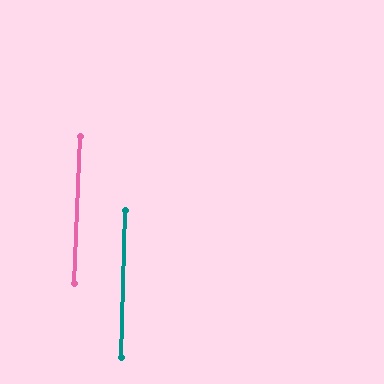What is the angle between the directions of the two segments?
Approximately 1 degree.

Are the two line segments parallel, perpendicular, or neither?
Parallel — their directions differ by only 0.5°.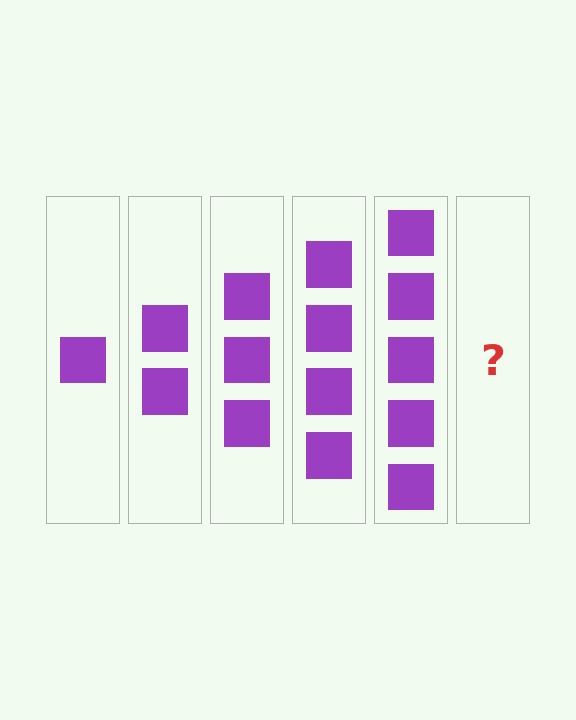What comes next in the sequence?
The next element should be 6 squares.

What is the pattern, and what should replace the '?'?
The pattern is that each step adds one more square. The '?' should be 6 squares.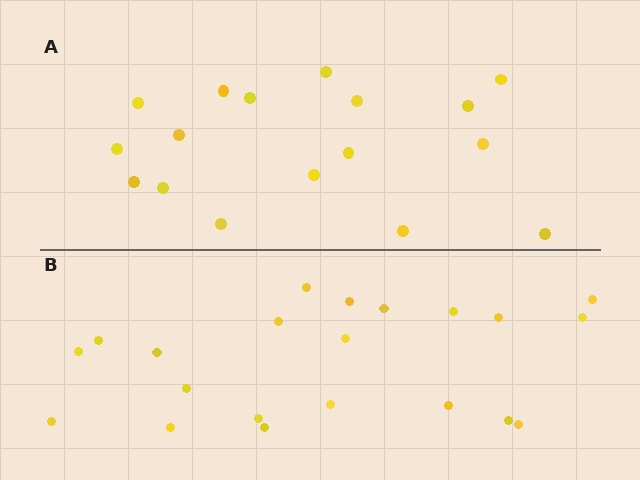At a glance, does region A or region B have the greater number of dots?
Region B (the bottom region) has more dots.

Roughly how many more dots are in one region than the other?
Region B has about 4 more dots than region A.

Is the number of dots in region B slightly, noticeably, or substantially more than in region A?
Region B has only slightly more — the two regions are fairly close. The ratio is roughly 1.2 to 1.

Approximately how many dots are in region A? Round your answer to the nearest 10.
About 20 dots. (The exact count is 17, which rounds to 20.)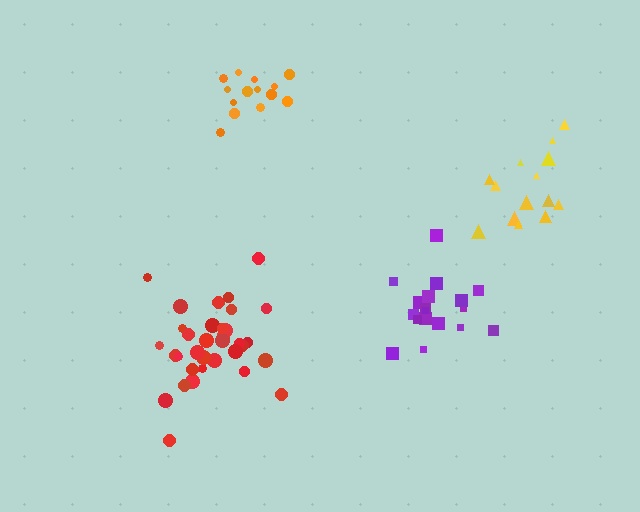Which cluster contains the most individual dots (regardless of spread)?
Red (34).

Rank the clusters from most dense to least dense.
orange, red, purple, yellow.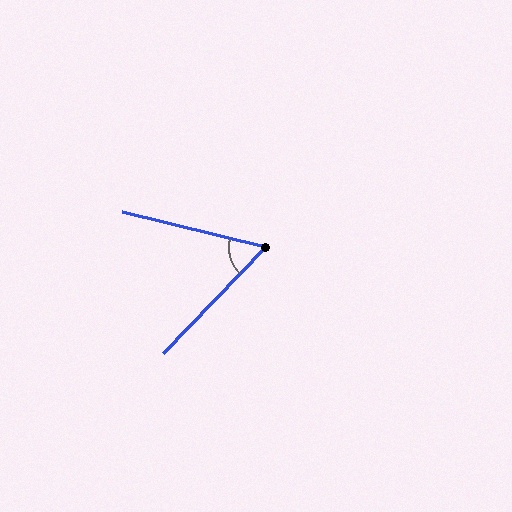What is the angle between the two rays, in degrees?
Approximately 60 degrees.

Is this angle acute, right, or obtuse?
It is acute.